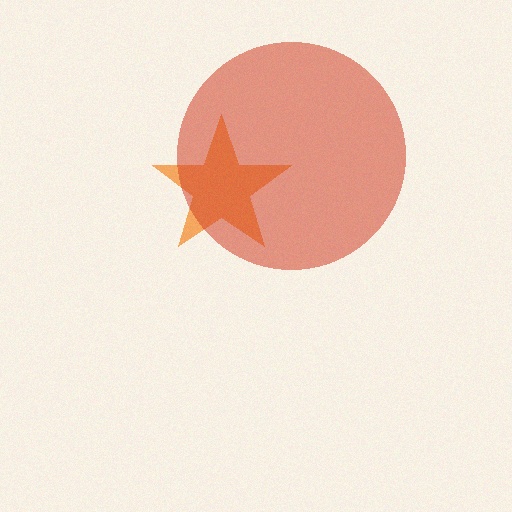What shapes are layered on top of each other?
The layered shapes are: an orange star, a red circle.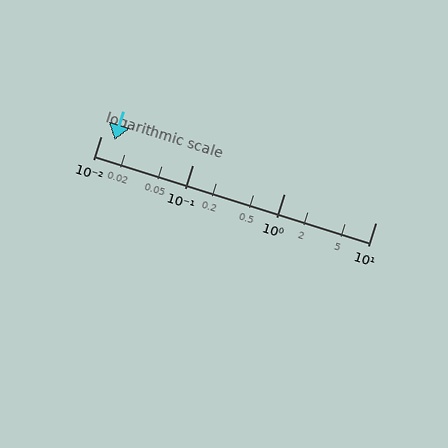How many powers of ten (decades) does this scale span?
The scale spans 3 decades, from 0.01 to 10.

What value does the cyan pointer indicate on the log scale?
The pointer indicates approximately 0.014.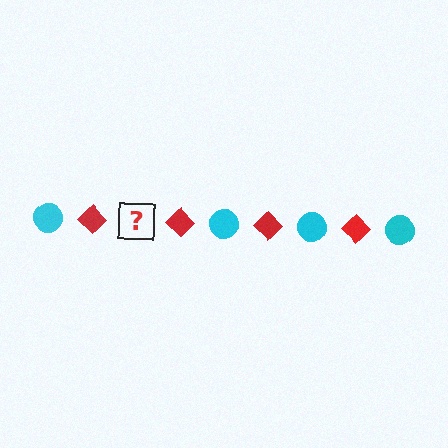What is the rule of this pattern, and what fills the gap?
The rule is that the pattern alternates between cyan circle and red diamond. The gap should be filled with a cyan circle.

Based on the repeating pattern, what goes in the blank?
The blank should be a cyan circle.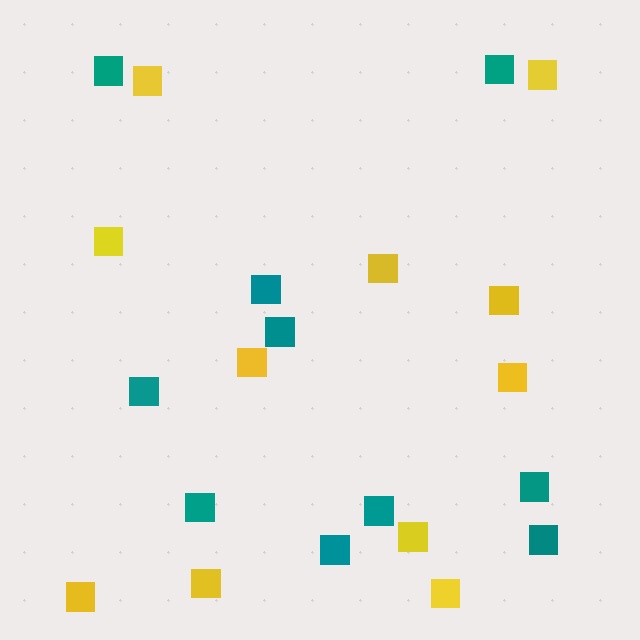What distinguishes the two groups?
There are 2 groups: one group of teal squares (10) and one group of yellow squares (11).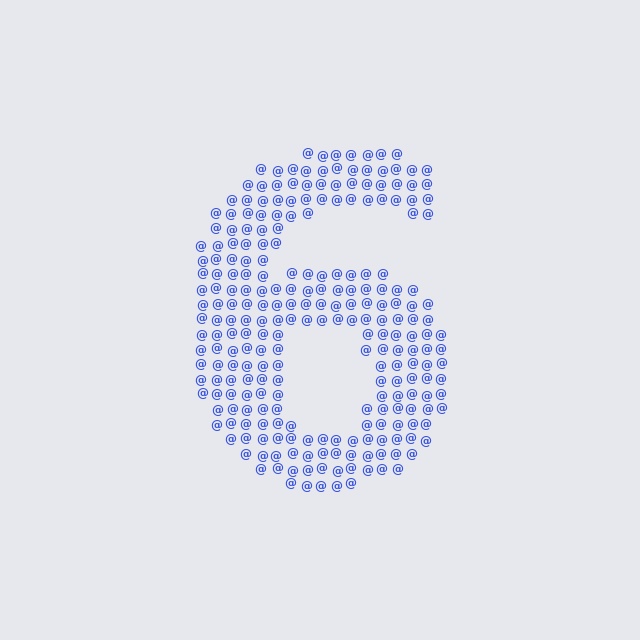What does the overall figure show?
The overall figure shows the digit 6.